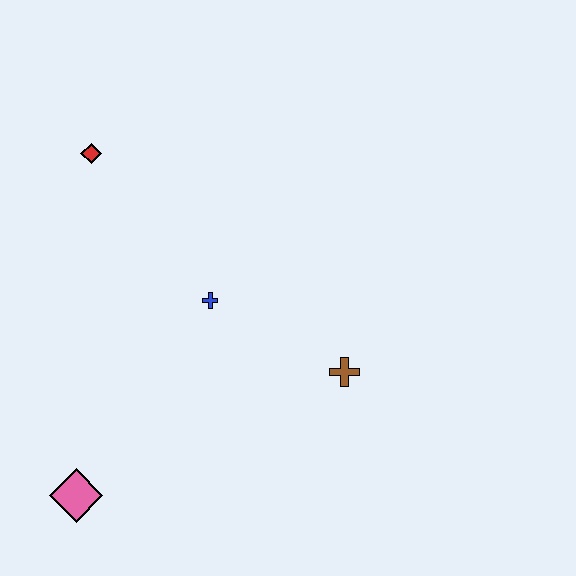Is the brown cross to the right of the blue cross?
Yes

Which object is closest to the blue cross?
The brown cross is closest to the blue cross.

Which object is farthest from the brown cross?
The red diamond is farthest from the brown cross.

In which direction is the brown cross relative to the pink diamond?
The brown cross is to the right of the pink diamond.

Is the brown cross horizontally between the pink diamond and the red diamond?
No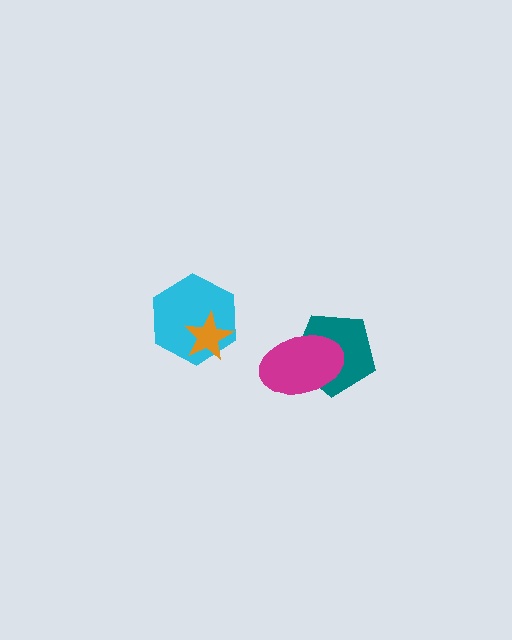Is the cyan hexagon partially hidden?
Yes, it is partially covered by another shape.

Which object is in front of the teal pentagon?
The magenta ellipse is in front of the teal pentagon.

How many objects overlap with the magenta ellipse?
1 object overlaps with the magenta ellipse.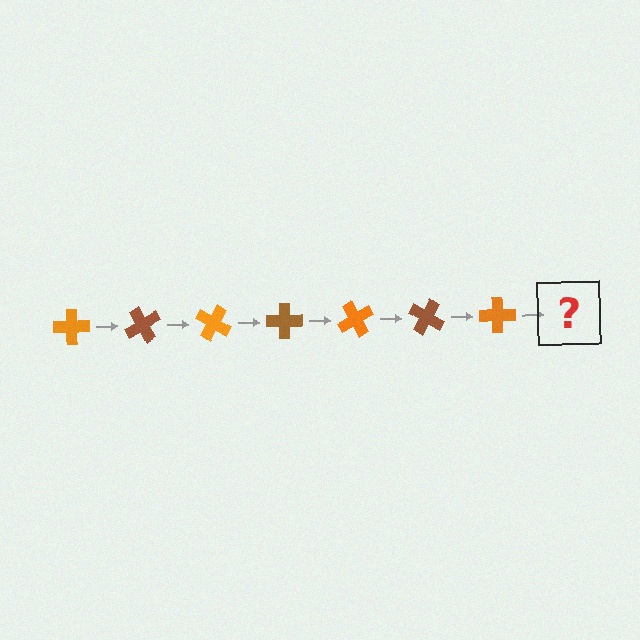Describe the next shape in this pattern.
It should be a brown cross, rotated 420 degrees from the start.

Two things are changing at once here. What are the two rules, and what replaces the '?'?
The two rules are that it rotates 60 degrees each step and the color cycles through orange and brown. The '?' should be a brown cross, rotated 420 degrees from the start.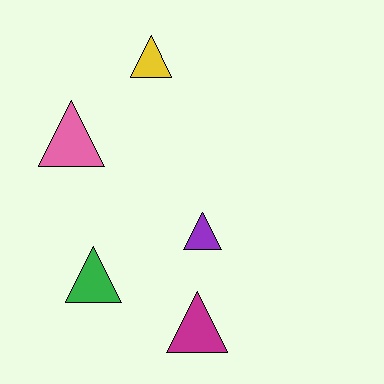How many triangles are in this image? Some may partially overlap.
There are 5 triangles.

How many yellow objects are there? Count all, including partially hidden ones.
There is 1 yellow object.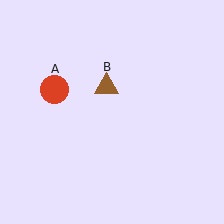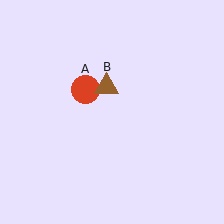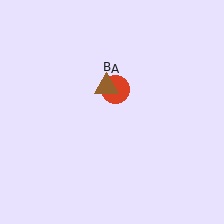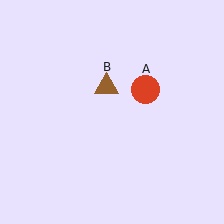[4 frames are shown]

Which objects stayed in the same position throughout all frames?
Brown triangle (object B) remained stationary.